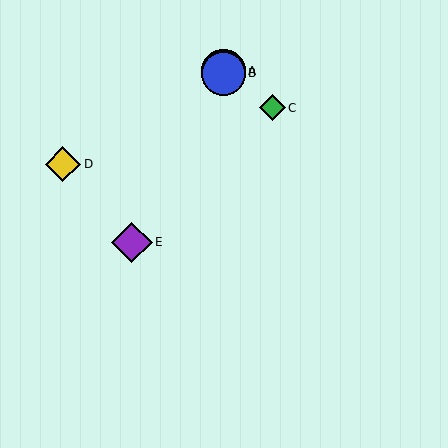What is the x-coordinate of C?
Object C is at x≈272.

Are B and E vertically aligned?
No, B is at x≈223 and E is at x≈132.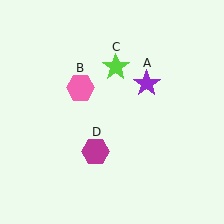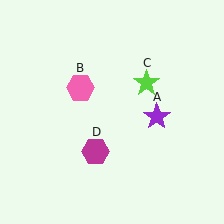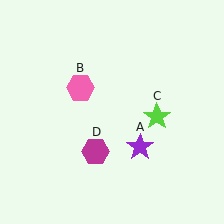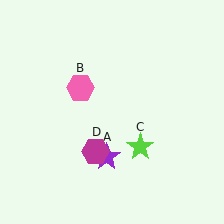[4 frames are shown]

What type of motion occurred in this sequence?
The purple star (object A), lime star (object C) rotated clockwise around the center of the scene.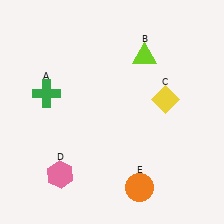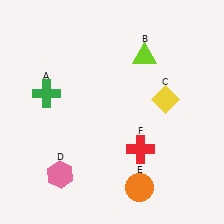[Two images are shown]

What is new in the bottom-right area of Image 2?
A red cross (F) was added in the bottom-right area of Image 2.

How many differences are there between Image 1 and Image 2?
There is 1 difference between the two images.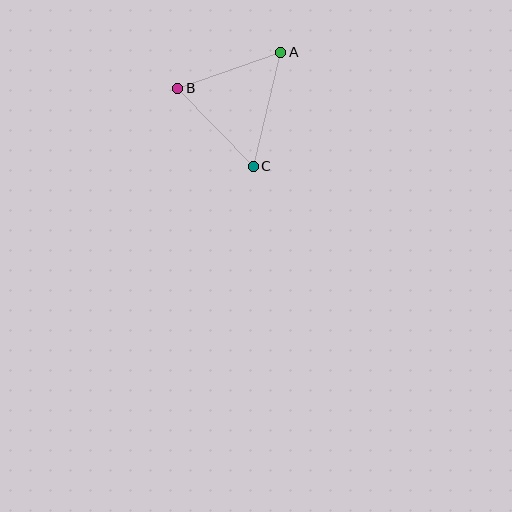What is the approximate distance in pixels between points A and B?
The distance between A and B is approximately 109 pixels.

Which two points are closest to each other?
Points B and C are closest to each other.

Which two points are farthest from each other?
Points A and C are farthest from each other.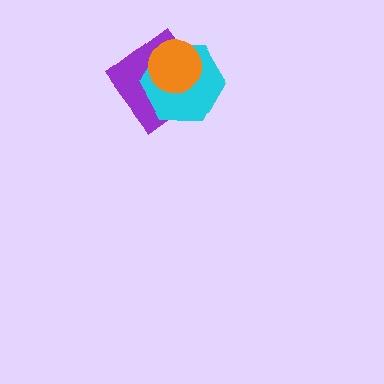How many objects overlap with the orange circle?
2 objects overlap with the orange circle.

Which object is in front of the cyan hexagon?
The orange circle is in front of the cyan hexagon.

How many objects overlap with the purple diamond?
2 objects overlap with the purple diamond.